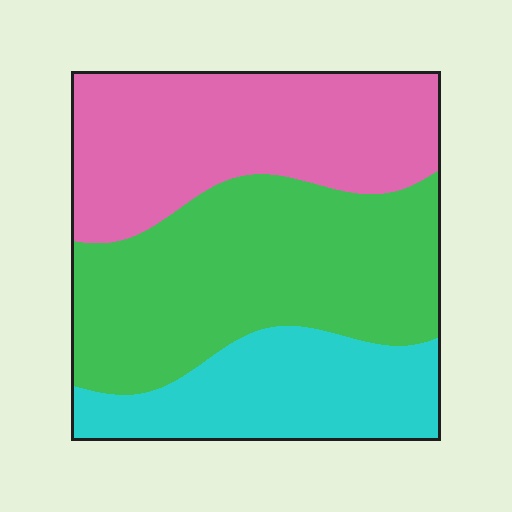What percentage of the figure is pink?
Pink takes up between a third and a half of the figure.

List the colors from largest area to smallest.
From largest to smallest: green, pink, cyan.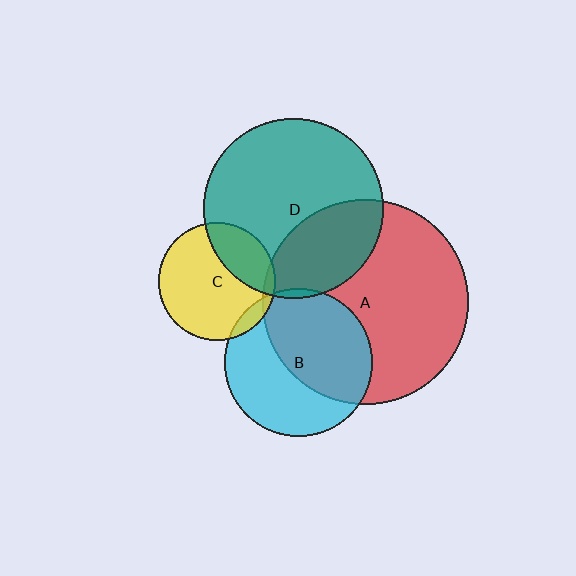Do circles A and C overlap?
Yes.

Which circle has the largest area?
Circle A (red).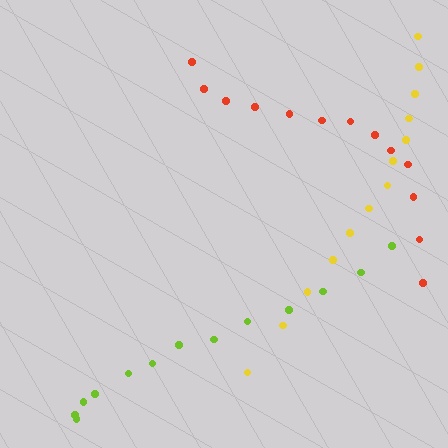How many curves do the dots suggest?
There are 3 distinct paths.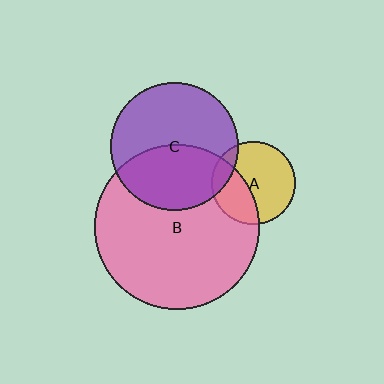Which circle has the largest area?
Circle B (pink).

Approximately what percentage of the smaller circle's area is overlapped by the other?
Approximately 35%.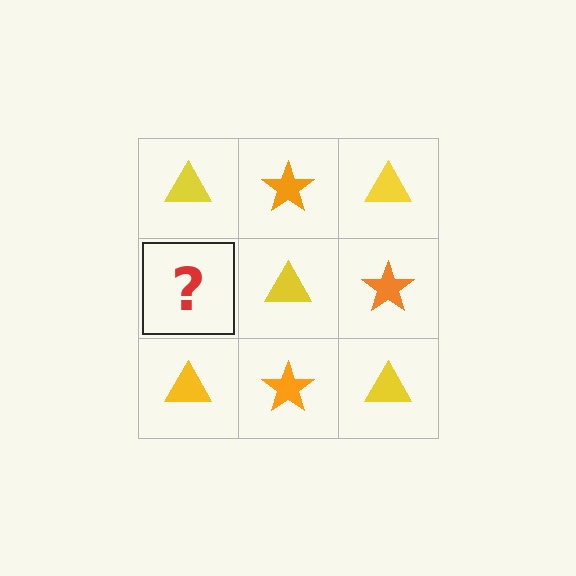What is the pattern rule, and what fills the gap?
The rule is that it alternates yellow triangle and orange star in a checkerboard pattern. The gap should be filled with an orange star.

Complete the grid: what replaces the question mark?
The question mark should be replaced with an orange star.